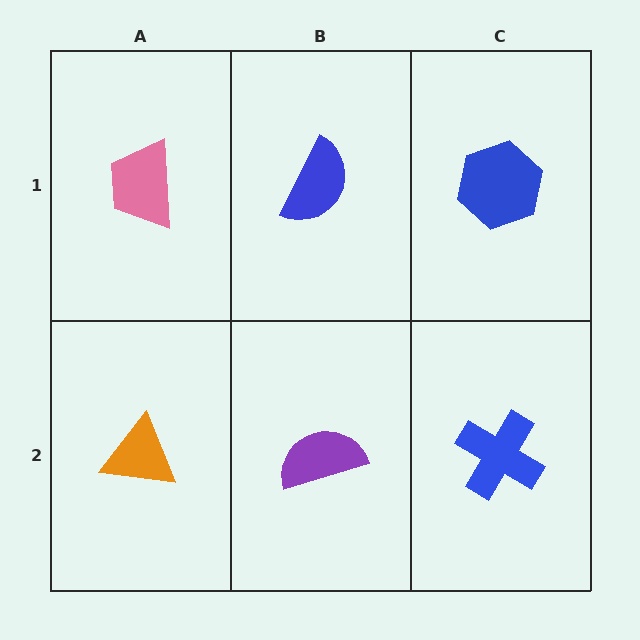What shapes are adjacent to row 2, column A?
A pink trapezoid (row 1, column A), a purple semicircle (row 2, column B).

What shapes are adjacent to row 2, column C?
A blue hexagon (row 1, column C), a purple semicircle (row 2, column B).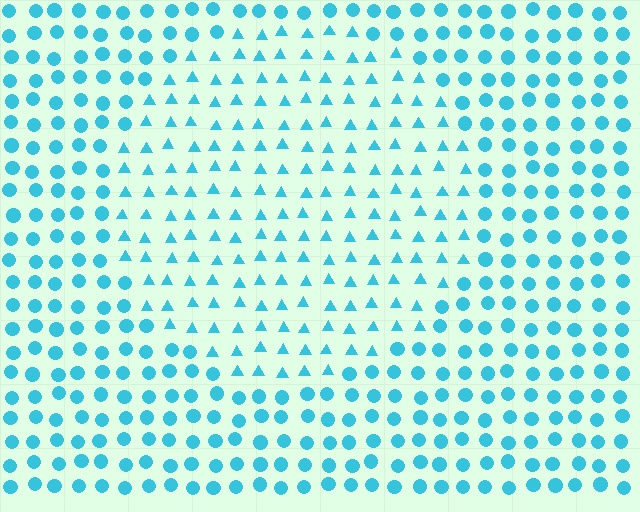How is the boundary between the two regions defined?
The boundary is defined by a change in element shape: triangles inside vs. circles outside. All elements share the same color and spacing.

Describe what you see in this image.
The image is filled with small cyan elements arranged in a uniform grid. A circle-shaped region contains triangles, while the surrounding area contains circles. The boundary is defined purely by the change in element shape.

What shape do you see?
I see a circle.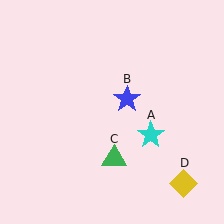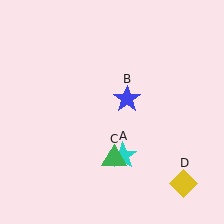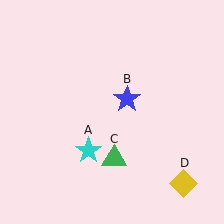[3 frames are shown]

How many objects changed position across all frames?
1 object changed position: cyan star (object A).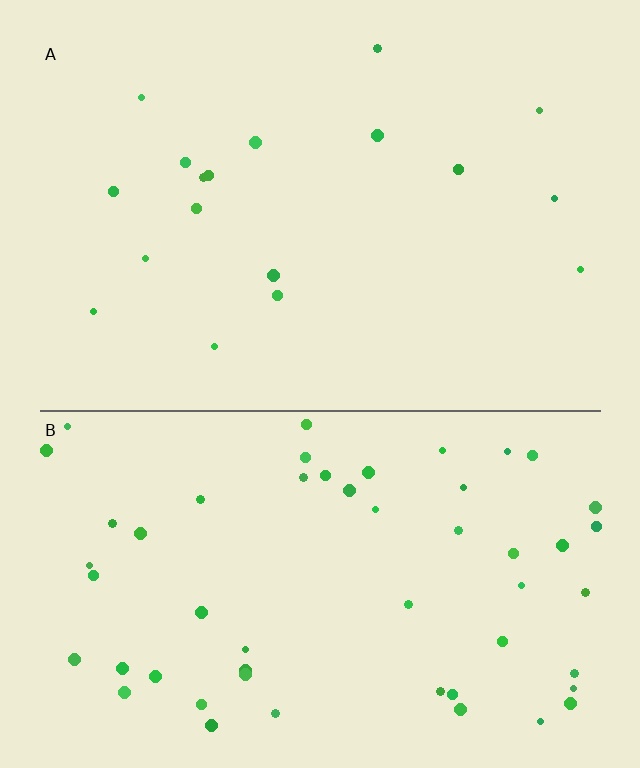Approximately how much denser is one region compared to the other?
Approximately 2.9× — region B over region A.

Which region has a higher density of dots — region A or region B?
B (the bottom).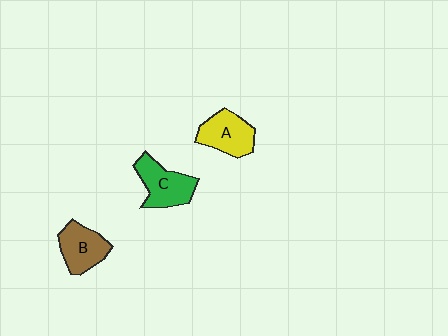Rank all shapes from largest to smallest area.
From largest to smallest: C (green), A (yellow), B (brown).